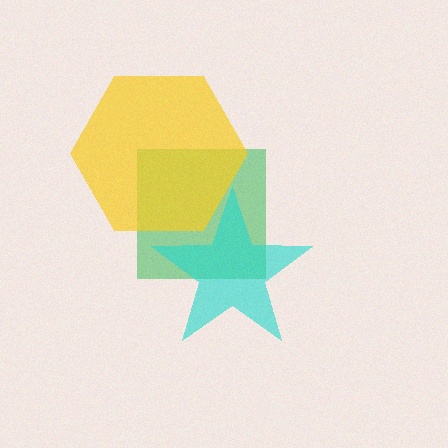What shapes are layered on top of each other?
The layered shapes are: a green square, a yellow hexagon, a cyan star.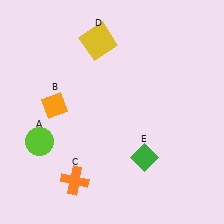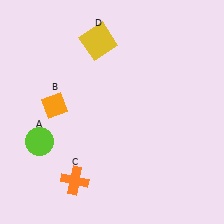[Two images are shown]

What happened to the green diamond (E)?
The green diamond (E) was removed in Image 2. It was in the bottom-right area of Image 1.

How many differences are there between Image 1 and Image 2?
There is 1 difference between the two images.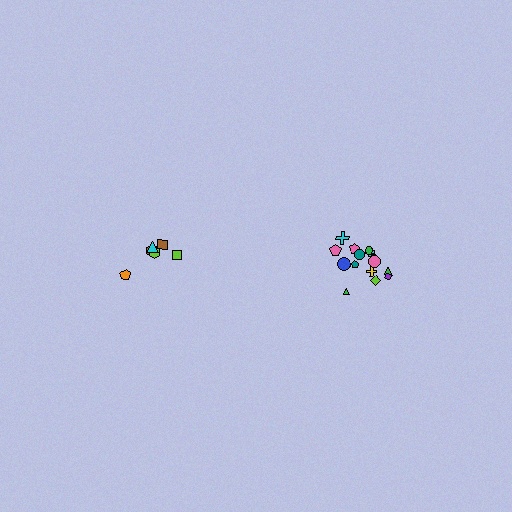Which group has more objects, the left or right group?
The right group.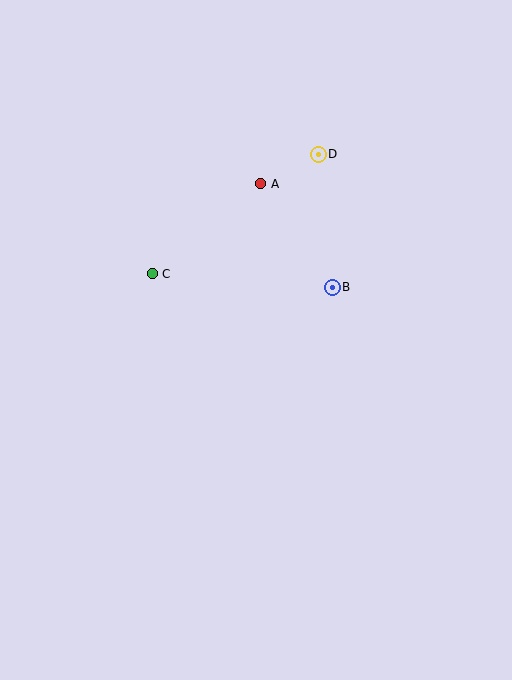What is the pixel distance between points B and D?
The distance between B and D is 134 pixels.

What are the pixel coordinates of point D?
Point D is at (318, 154).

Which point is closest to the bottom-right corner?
Point B is closest to the bottom-right corner.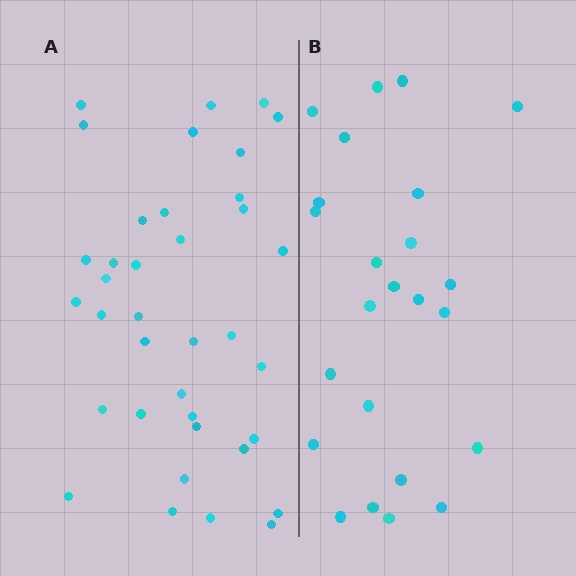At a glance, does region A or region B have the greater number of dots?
Region A (the left region) has more dots.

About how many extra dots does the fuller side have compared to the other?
Region A has approximately 15 more dots than region B.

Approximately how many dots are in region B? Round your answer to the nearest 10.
About 20 dots. (The exact count is 24, which rounds to 20.)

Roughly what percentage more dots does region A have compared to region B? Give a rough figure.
About 55% more.